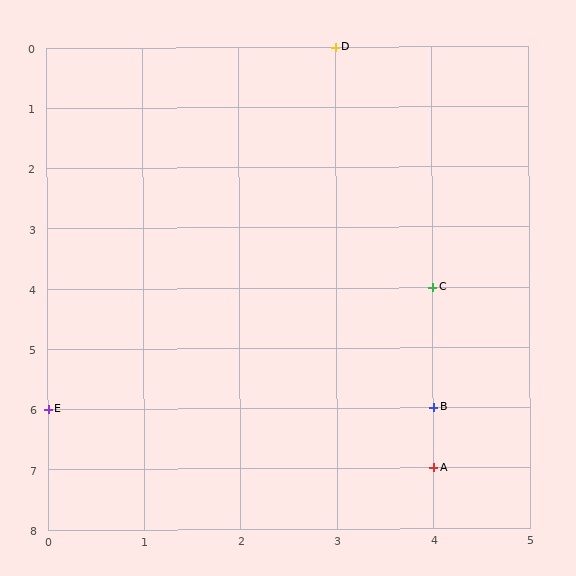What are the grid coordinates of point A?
Point A is at grid coordinates (4, 7).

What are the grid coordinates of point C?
Point C is at grid coordinates (4, 4).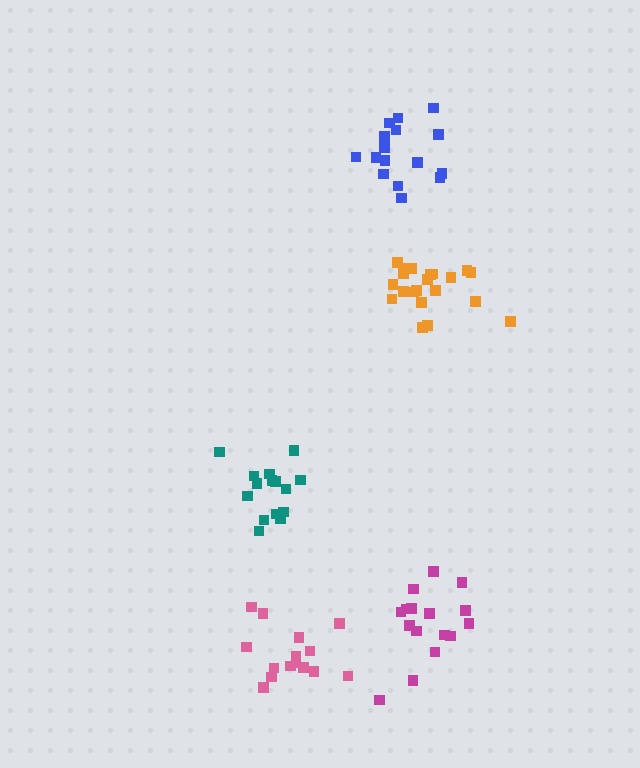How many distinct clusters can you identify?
There are 5 distinct clusters.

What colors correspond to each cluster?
The clusters are colored: orange, magenta, pink, teal, blue.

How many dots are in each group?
Group 1: 21 dots, Group 2: 16 dots, Group 3: 15 dots, Group 4: 15 dots, Group 5: 16 dots (83 total).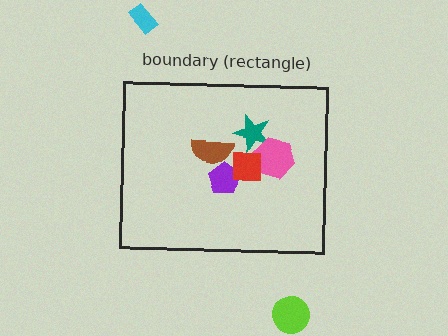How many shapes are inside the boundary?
5 inside, 2 outside.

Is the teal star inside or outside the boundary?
Inside.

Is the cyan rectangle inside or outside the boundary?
Outside.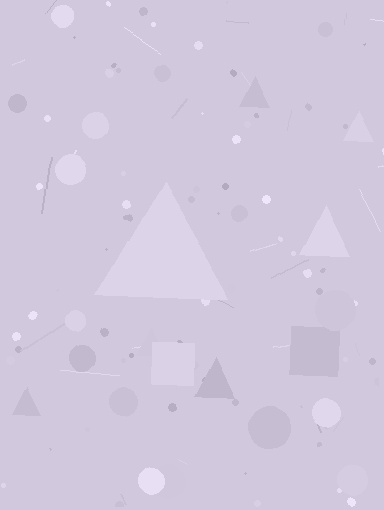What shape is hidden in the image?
A triangle is hidden in the image.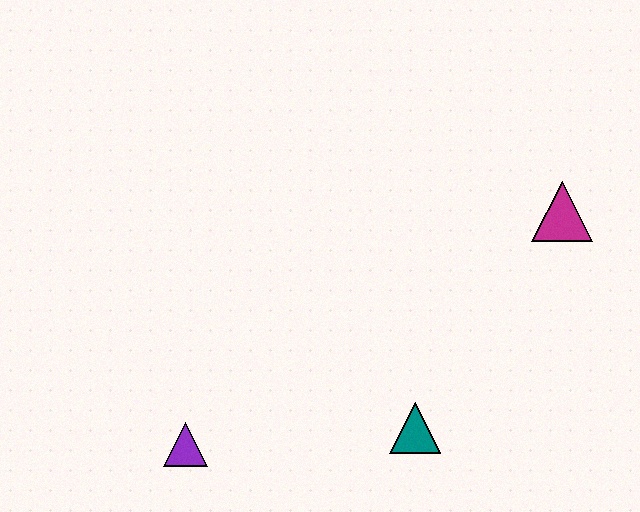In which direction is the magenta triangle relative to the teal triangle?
The magenta triangle is above the teal triangle.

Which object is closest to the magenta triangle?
The teal triangle is closest to the magenta triangle.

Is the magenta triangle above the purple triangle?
Yes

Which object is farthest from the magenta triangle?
The purple triangle is farthest from the magenta triangle.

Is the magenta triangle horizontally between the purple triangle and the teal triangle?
No